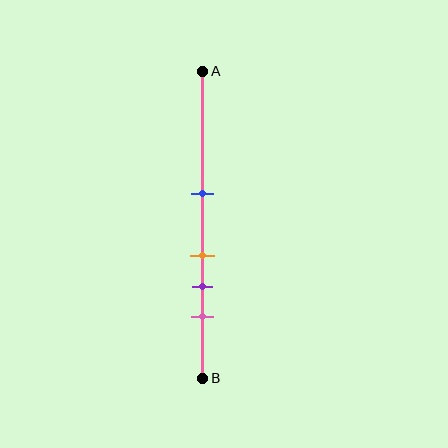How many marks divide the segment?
There are 4 marks dividing the segment.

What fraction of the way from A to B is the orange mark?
The orange mark is approximately 60% (0.6) of the way from A to B.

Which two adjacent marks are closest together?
The orange and purple marks are the closest adjacent pair.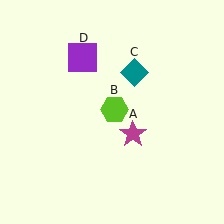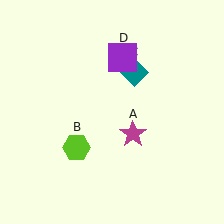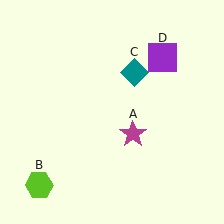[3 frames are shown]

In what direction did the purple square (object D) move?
The purple square (object D) moved right.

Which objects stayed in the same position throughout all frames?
Magenta star (object A) and teal diamond (object C) remained stationary.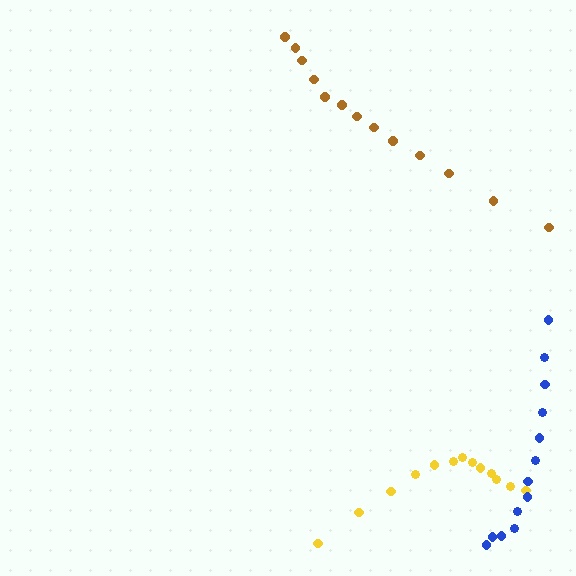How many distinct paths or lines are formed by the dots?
There are 3 distinct paths.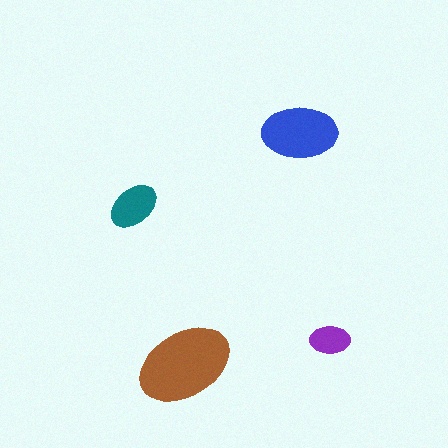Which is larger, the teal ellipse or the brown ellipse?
The brown one.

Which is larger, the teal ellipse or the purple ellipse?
The teal one.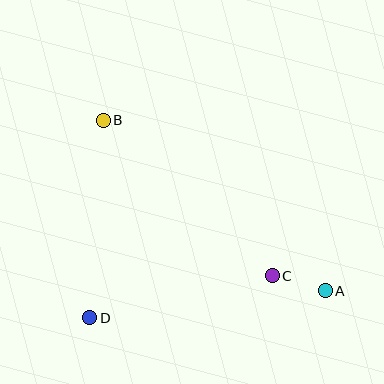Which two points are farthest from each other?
Points A and B are farthest from each other.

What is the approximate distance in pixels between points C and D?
The distance between C and D is approximately 187 pixels.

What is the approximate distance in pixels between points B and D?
The distance between B and D is approximately 198 pixels.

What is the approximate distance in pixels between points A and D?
The distance between A and D is approximately 237 pixels.